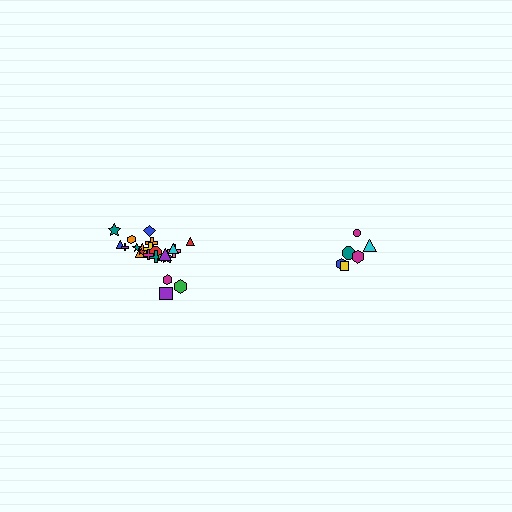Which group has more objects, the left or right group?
The left group.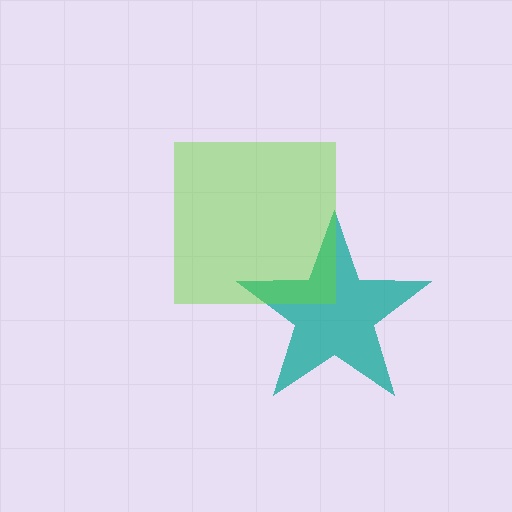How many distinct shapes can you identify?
There are 2 distinct shapes: a teal star, a lime square.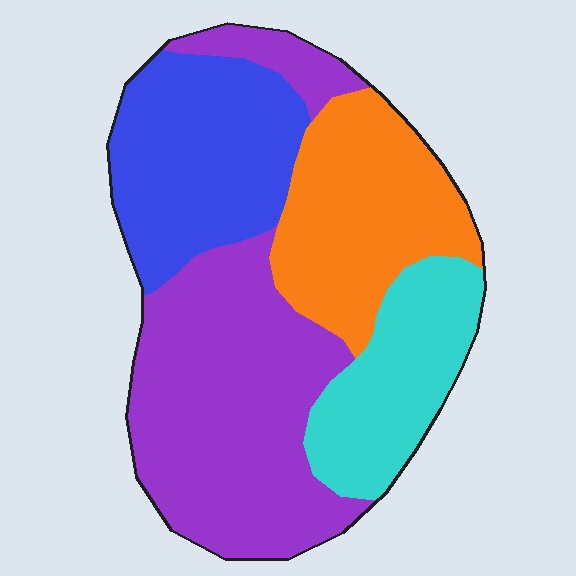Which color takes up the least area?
Cyan, at roughly 15%.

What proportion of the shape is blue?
Blue covers roughly 25% of the shape.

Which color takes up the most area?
Purple, at roughly 40%.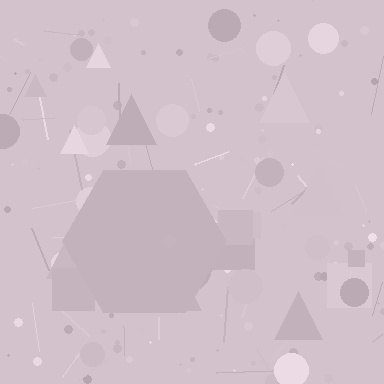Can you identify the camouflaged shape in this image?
The camouflaged shape is a hexagon.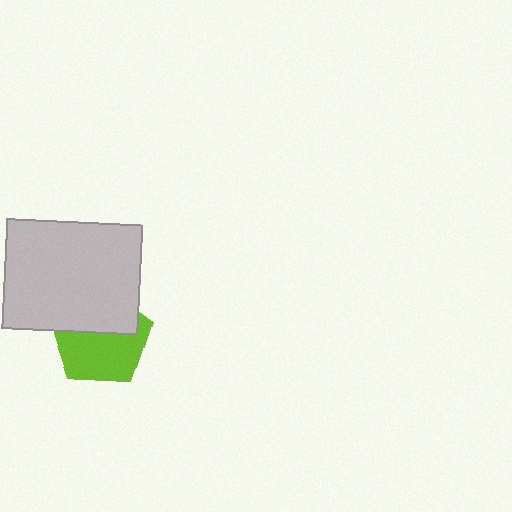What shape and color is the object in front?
The object in front is a light gray rectangle.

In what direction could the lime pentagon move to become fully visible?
The lime pentagon could move down. That would shift it out from behind the light gray rectangle entirely.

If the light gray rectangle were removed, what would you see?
You would see the complete lime pentagon.